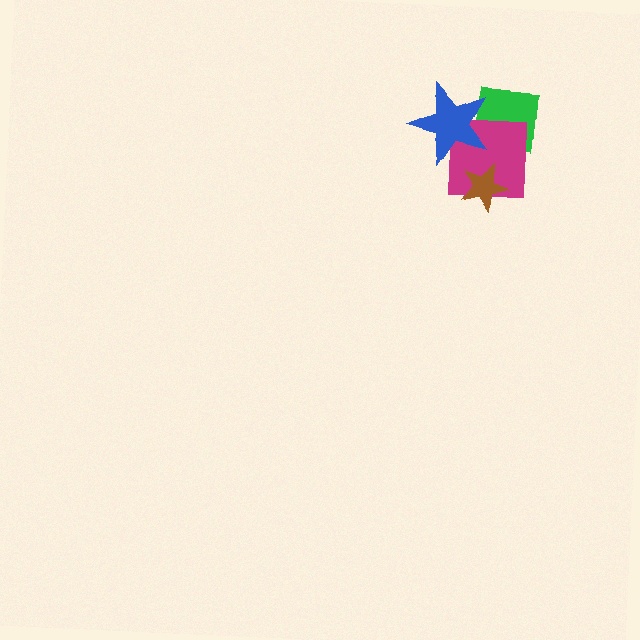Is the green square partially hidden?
Yes, it is partially covered by another shape.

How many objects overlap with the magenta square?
3 objects overlap with the magenta square.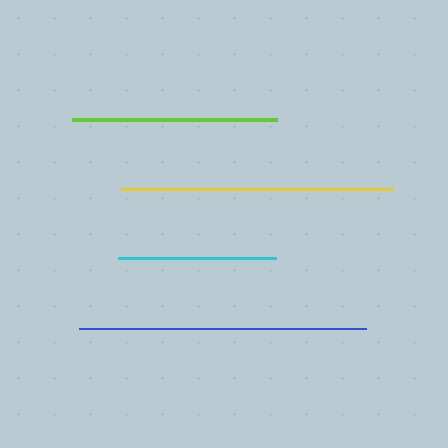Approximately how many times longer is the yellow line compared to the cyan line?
The yellow line is approximately 1.7 times the length of the cyan line.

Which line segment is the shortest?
The cyan line is the shortest at approximately 159 pixels.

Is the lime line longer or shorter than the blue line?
The blue line is longer than the lime line.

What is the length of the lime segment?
The lime segment is approximately 205 pixels long.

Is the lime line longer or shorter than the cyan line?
The lime line is longer than the cyan line.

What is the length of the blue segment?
The blue segment is approximately 287 pixels long.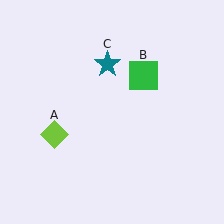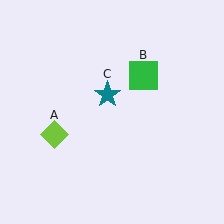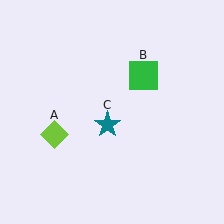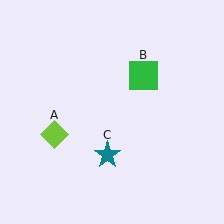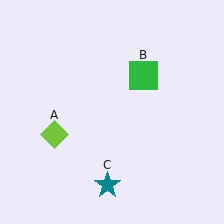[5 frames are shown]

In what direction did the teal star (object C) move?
The teal star (object C) moved down.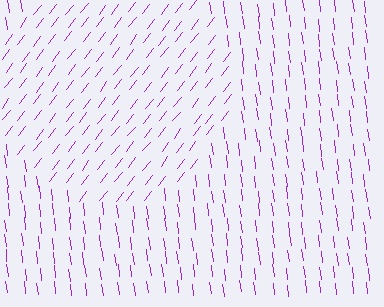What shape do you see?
I see a circle.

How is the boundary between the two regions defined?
The boundary is defined purely by a change in line orientation (approximately 45 degrees difference). All lines are the same color and thickness.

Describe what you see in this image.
The image is filled with small purple line segments. A circle region in the image has lines oriented differently from the surrounding lines, creating a visible texture boundary.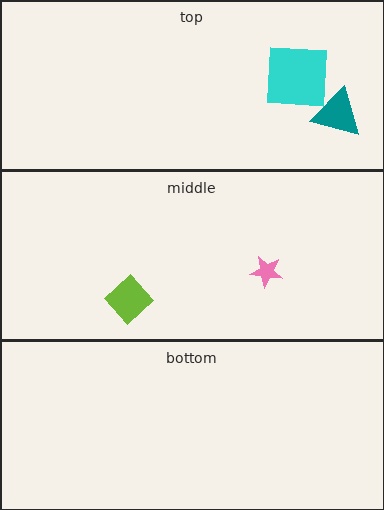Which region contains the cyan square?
The top region.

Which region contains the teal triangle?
The top region.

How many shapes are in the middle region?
2.